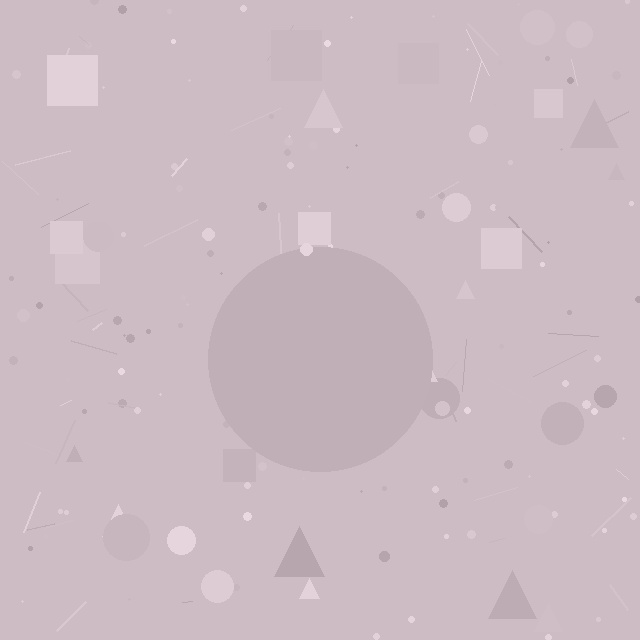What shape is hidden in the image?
A circle is hidden in the image.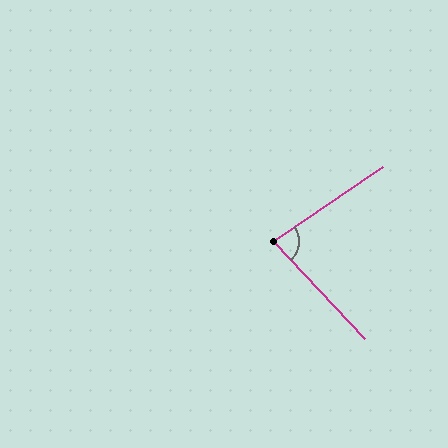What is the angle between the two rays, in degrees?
Approximately 81 degrees.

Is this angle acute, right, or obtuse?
It is acute.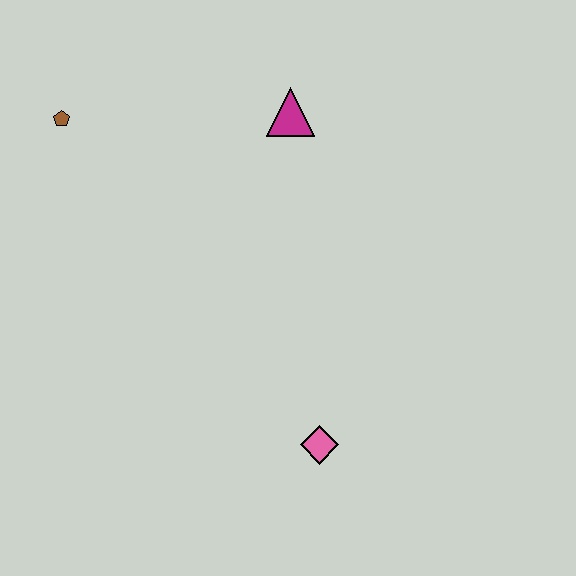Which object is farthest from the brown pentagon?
The pink diamond is farthest from the brown pentagon.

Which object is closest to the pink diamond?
The magenta triangle is closest to the pink diamond.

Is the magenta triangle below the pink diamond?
No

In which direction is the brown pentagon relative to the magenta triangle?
The brown pentagon is to the left of the magenta triangle.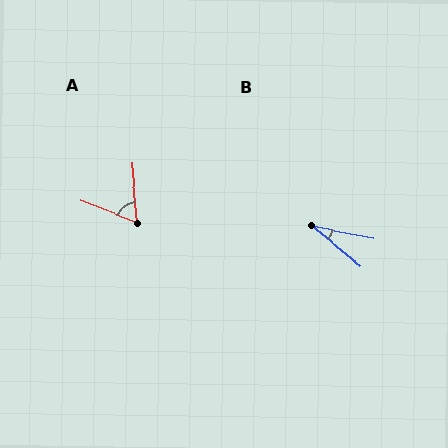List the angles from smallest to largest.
B (28°), A (64°).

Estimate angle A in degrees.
Approximately 64 degrees.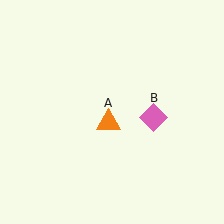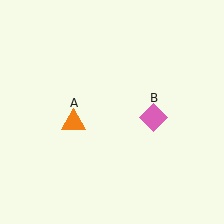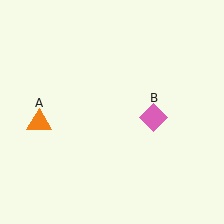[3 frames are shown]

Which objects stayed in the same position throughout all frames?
Pink diamond (object B) remained stationary.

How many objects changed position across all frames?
1 object changed position: orange triangle (object A).